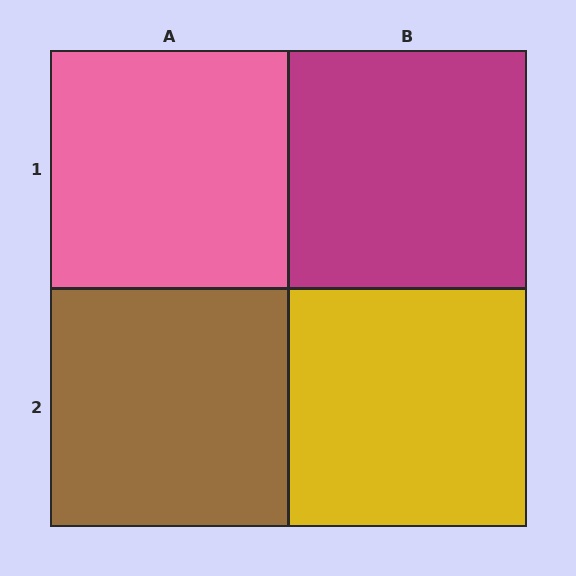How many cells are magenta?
1 cell is magenta.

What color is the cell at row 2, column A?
Brown.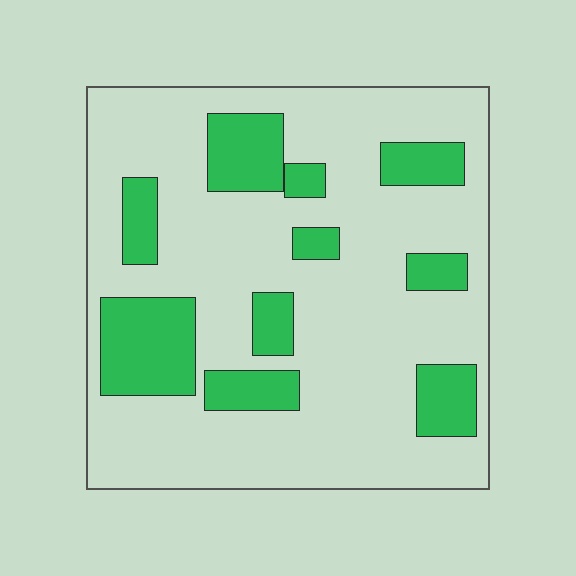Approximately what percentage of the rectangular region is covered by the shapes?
Approximately 25%.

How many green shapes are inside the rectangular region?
10.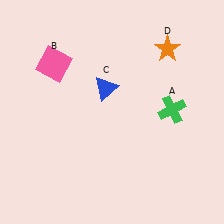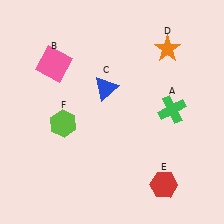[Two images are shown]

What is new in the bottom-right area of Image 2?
A red hexagon (E) was added in the bottom-right area of Image 2.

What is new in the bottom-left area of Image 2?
A lime hexagon (F) was added in the bottom-left area of Image 2.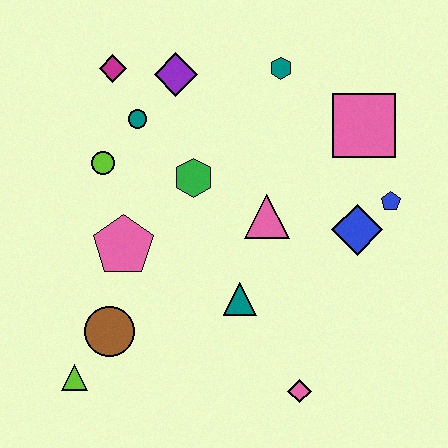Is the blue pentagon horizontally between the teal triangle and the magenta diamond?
No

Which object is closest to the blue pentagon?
The blue diamond is closest to the blue pentagon.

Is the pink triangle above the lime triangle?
Yes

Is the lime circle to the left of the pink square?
Yes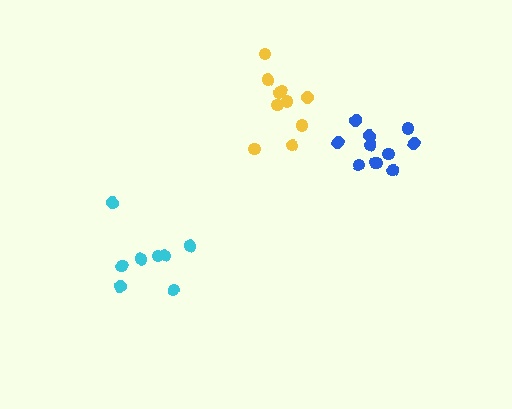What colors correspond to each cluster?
The clusters are colored: cyan, yellow, blue.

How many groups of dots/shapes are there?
There are 3 groups.